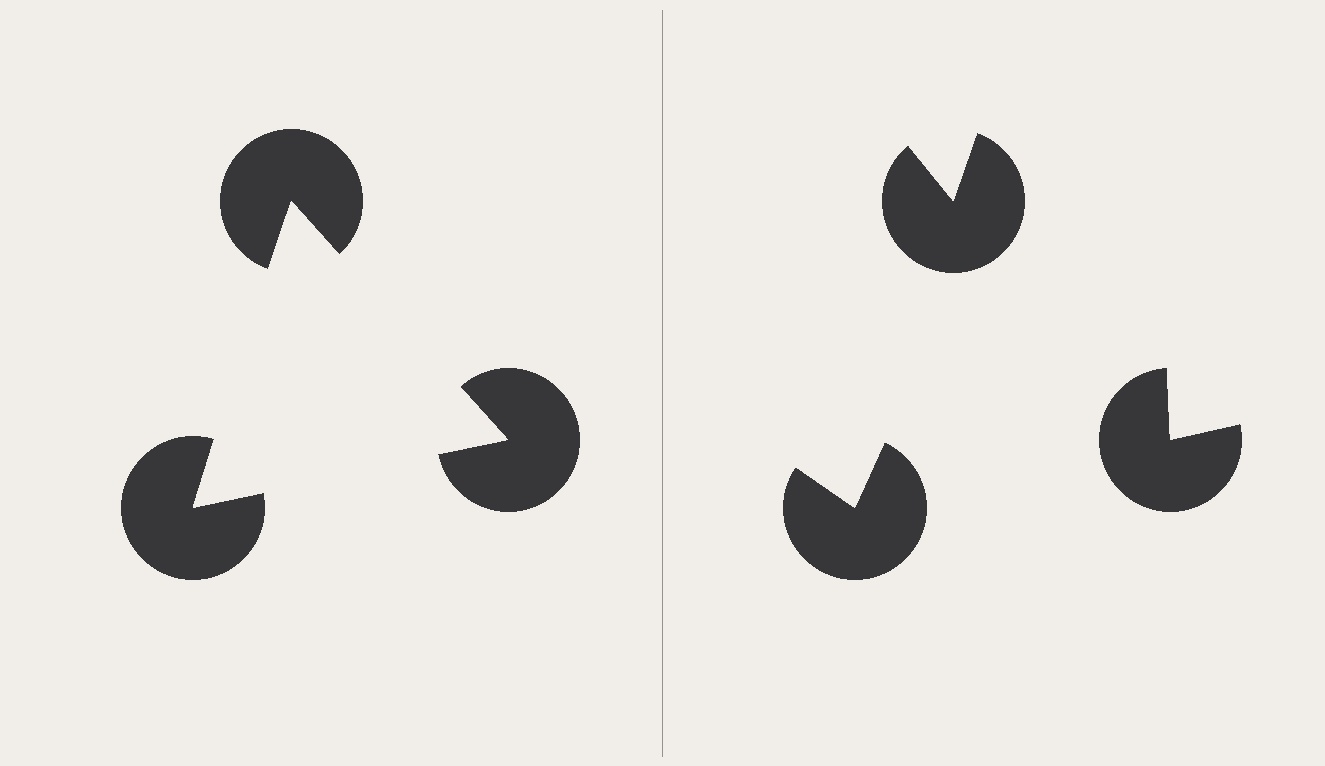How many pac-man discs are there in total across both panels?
6 — 3 on each side.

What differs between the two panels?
The pac-man discs are positioned identically on both sides; only the wedge orientations differ. On the left they align to a triangle; on the right they are misaligned.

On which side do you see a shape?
An illusory triangle appears on the left side. On the right side the wedge cuts are rotated, so no coherent shape forms.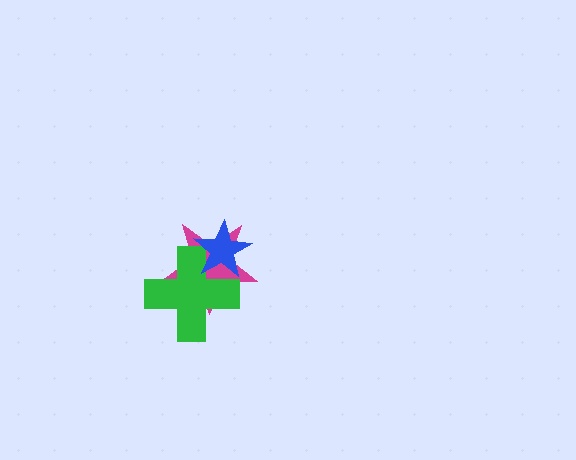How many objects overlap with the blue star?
2 objects overlap with the blue star.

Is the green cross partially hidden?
Yes, it is partially covered by another shape.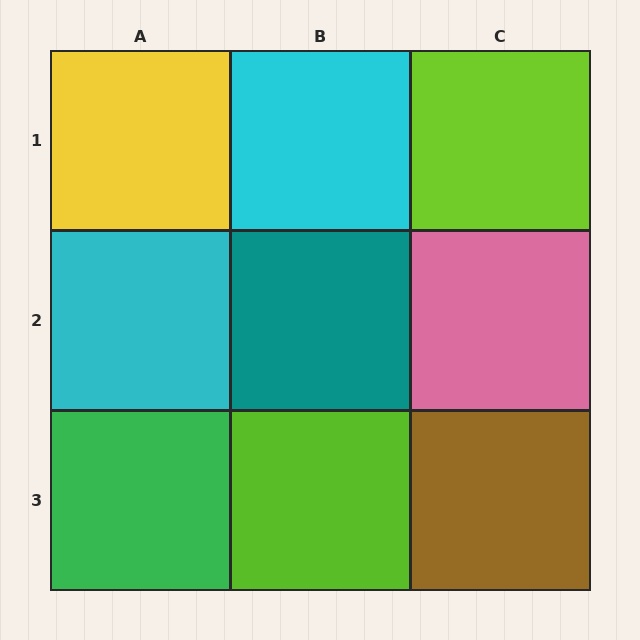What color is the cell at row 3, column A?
Green.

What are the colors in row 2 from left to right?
Cyan, teal, pink.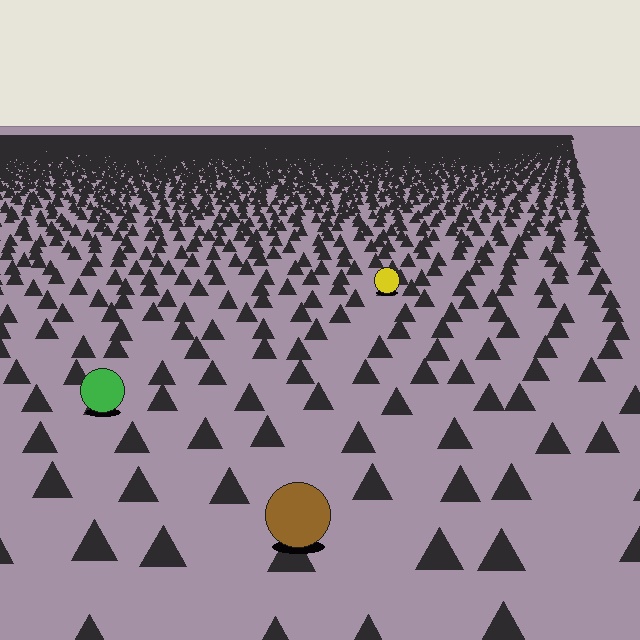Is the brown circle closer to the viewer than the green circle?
Yes. The brown circle is closer — you can tell from the texture gradient: the ground texture is coarser near it.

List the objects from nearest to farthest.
From nearest to farthest: the brown circle, the green circle, the yellow circle.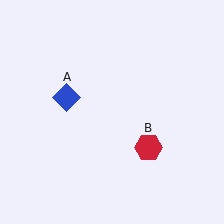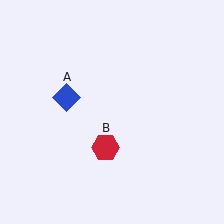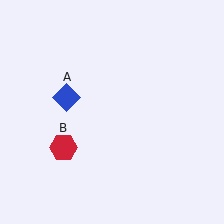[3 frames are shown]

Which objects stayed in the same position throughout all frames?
Blue diamond (object A) remained stationary.